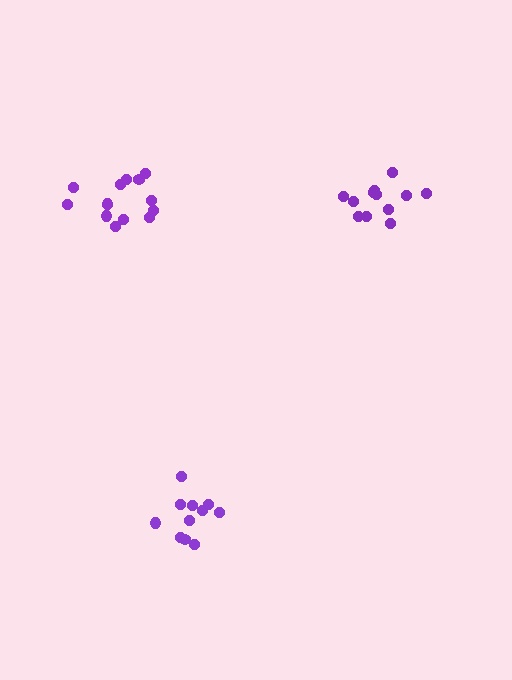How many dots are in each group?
Group 1: 11 dots, Group 2: 12 dots, Group 3: 14 dots (37 total).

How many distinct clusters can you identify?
There are 3 distinct clusters.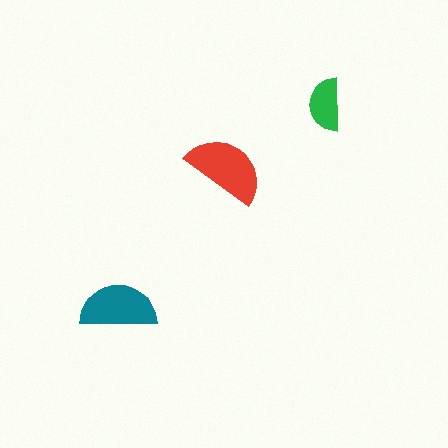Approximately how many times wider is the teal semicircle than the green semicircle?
About 1.5 times wider.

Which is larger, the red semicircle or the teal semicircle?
The red one.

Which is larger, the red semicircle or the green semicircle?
The red one.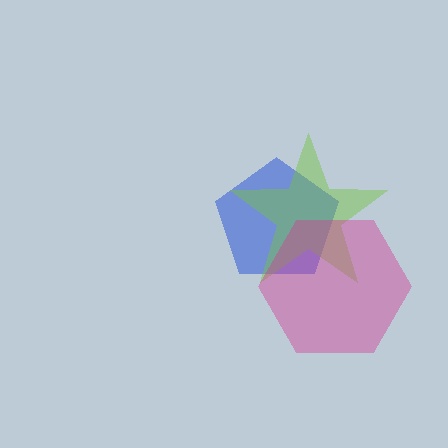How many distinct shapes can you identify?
There are 3 distinct shapes: a blue pentagon, a lime star, a magenta hexagon.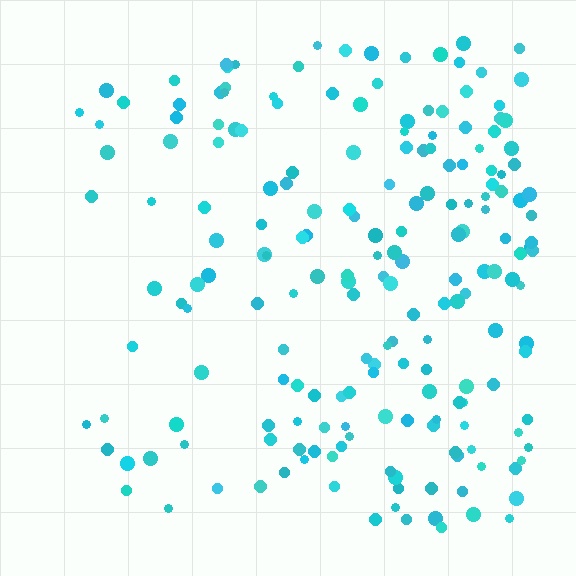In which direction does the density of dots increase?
From left to right, with the right side densest.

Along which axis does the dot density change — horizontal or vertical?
Horizontal.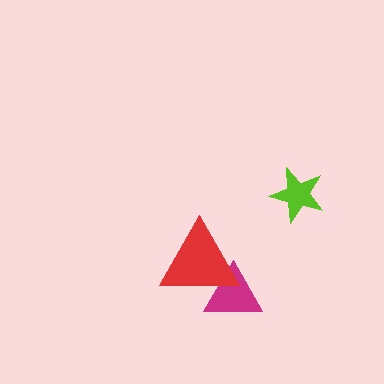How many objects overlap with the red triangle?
1 object overlaps with the red triangle.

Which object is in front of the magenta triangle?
The red triangle is in front of the magenta triangle.